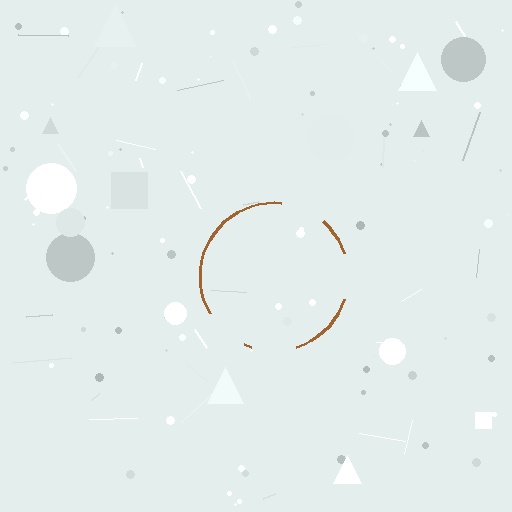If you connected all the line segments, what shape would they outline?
They would outline a circle.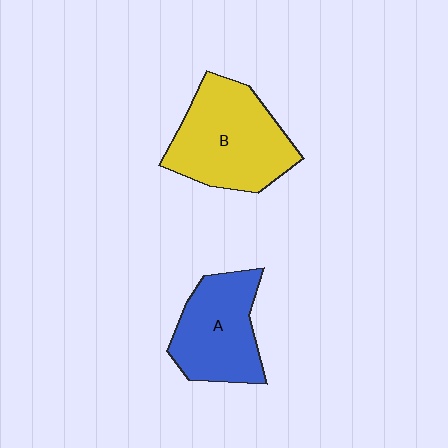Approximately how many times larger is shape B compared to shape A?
Approximately 1.3 times.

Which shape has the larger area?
Shape B (yellow).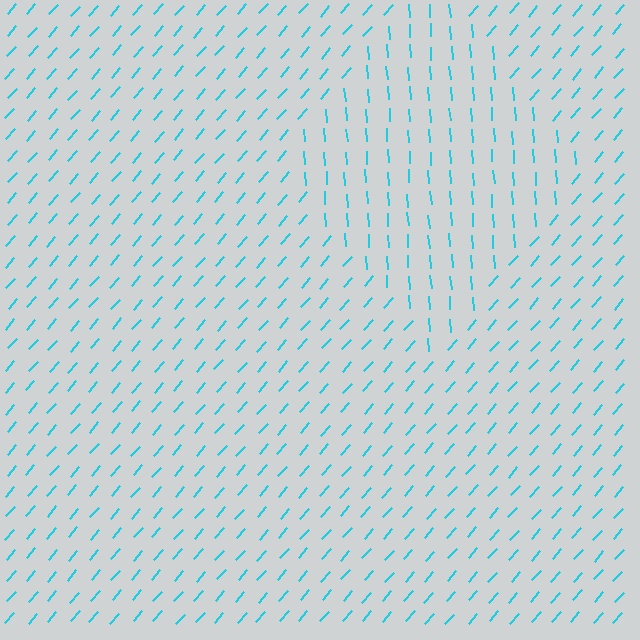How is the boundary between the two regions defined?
The boundary is defined purely by a change in line orientation (approximately 45 degrees difference). All lines are the same color and thickness.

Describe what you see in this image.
The image is filled with small cyan line segments. A diamond region in the image has lines oriented differently from the surrounding lines, creating a visible texture boundary.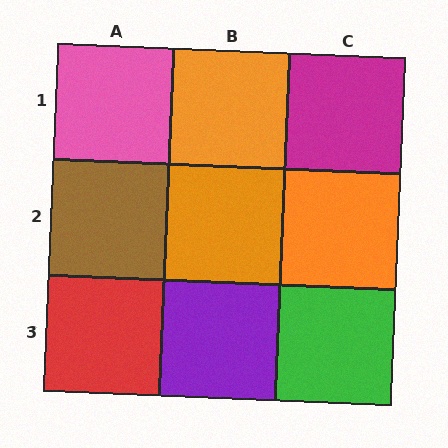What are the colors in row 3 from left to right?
Red, purple, green.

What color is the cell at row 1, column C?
Magenta.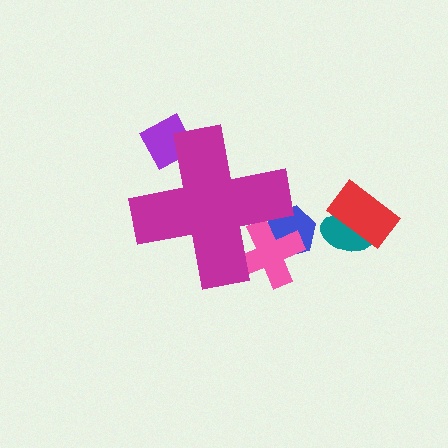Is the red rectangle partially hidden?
No, the red rectangle is fully visible.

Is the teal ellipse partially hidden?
No, the teal ellipse is fully visible.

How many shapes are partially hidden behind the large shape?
3 shapes are partially hidden.